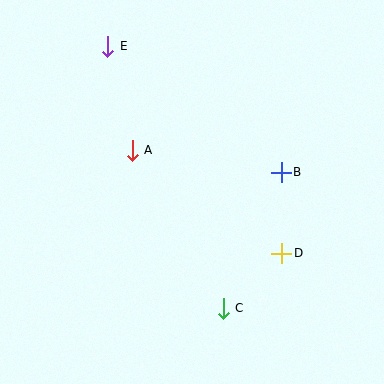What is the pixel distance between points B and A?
The distance between B and A is 151 pixels.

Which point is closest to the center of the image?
Point A at (132, 150) is closest to the center.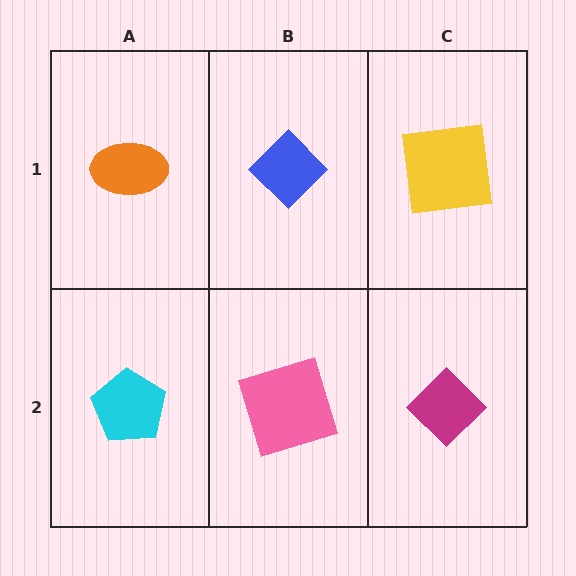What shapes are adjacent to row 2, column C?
A yellow square (row 1, column C), a pink square (row 2, column B).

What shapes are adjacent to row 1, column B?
A pink square (row 2, column B), an orange ellipse (row 1, column A), a yellow square (row 1, column C).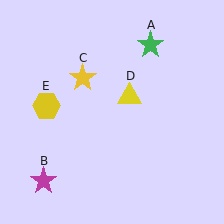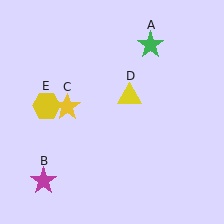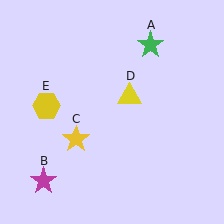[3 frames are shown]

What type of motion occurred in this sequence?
The yellow star (object C) rotated counterclockwise around the center of the scene.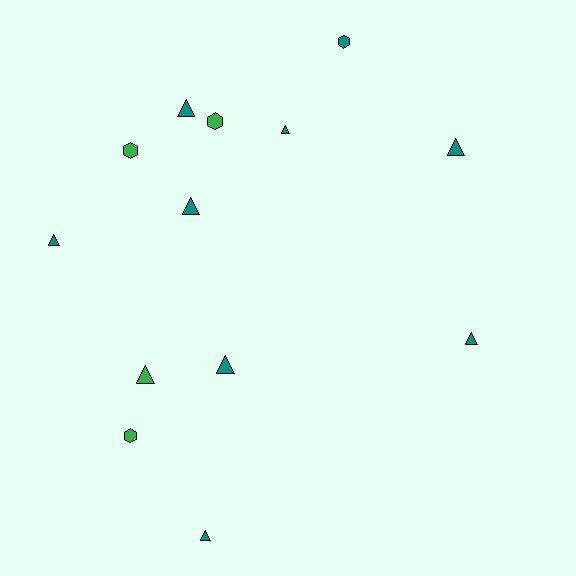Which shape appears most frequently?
Triangle, with 9 objects.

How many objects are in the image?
There are 13 objects.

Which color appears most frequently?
Teal, with 9 objects.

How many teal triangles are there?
There are 8 teal triangles.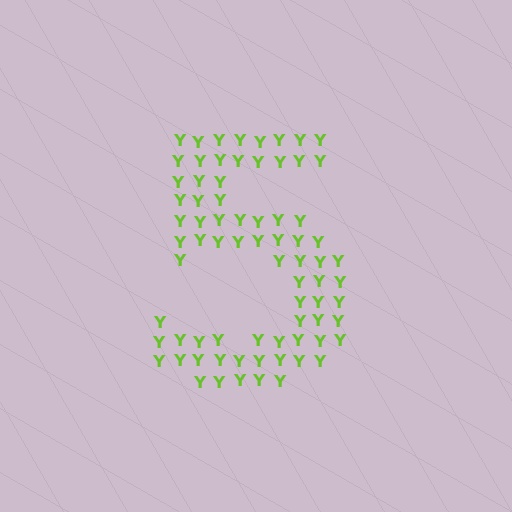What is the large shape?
The large shape is the digit 5.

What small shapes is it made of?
It is made of small letter Y's.